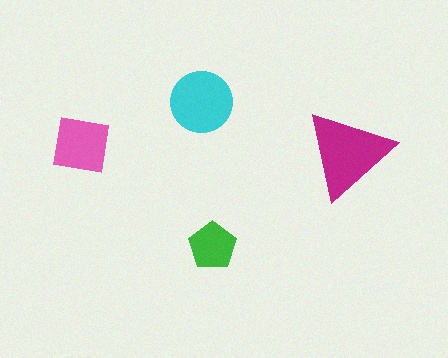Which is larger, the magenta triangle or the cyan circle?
The magenta triangle.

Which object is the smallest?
The green pentagon.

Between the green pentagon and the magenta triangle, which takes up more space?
The magenta triangle.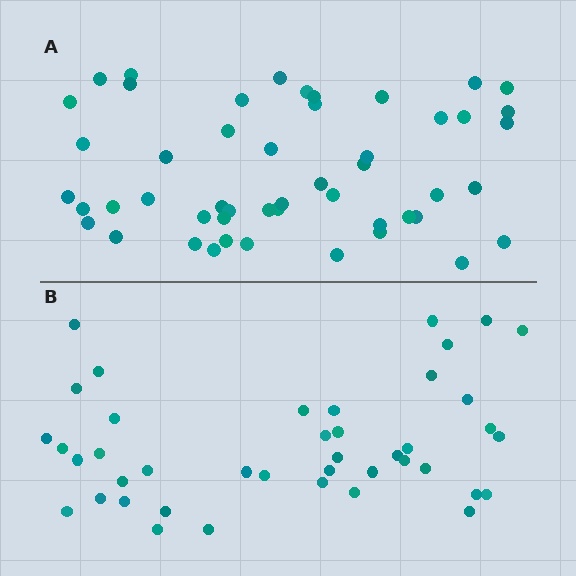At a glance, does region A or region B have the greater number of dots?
Region A (the top region) has more dots.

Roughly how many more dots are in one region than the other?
Region A has roughly 8 or so more dots than region B.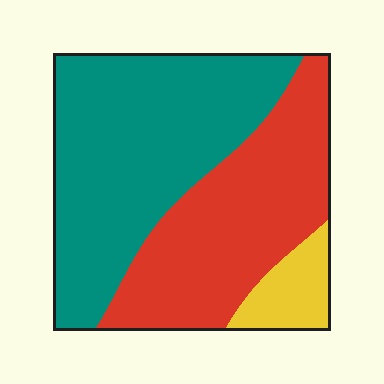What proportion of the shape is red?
Red takes up about two fifths (2/5) of the shape.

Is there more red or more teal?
Teal.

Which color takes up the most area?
Teal, at roughly 50%.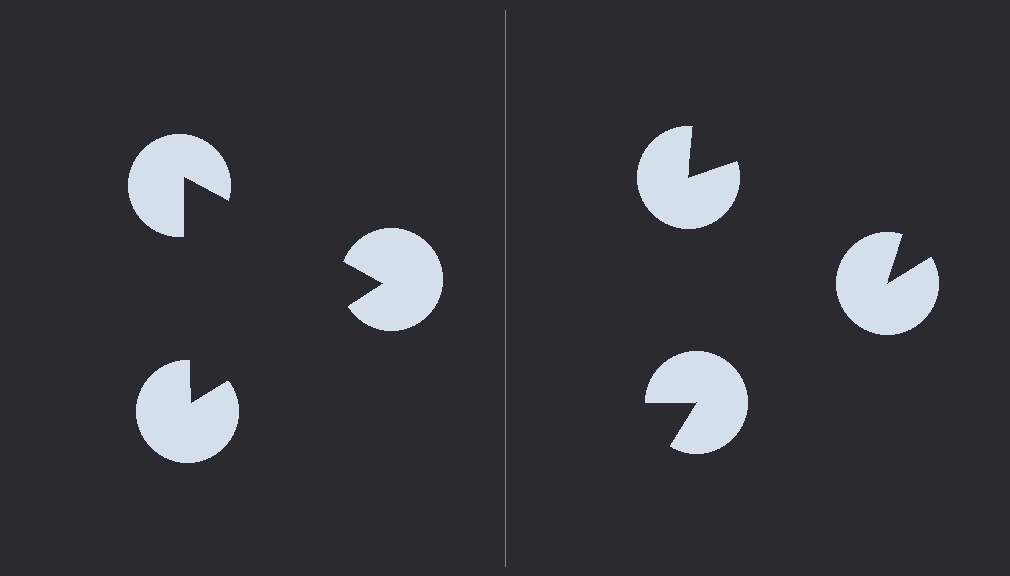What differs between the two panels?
The pac-man discs are positioned identically on both sides; only the wedge orientations differ. On the left they align to a triangle; on the right they are misaligned.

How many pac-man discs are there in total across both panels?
6 — 3 on each side.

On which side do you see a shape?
An illusory triangle appears on the left side. On the right side the wedge cuts are rotated, so no coherent shape forms.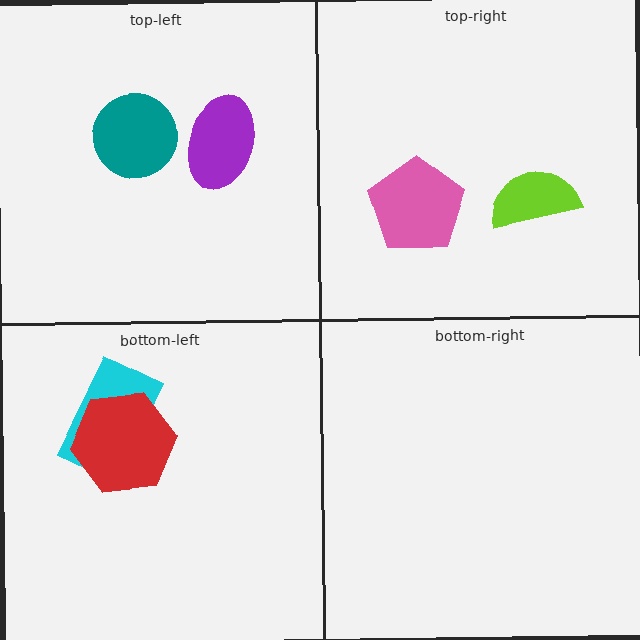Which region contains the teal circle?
The top-left region.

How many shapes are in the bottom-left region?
2.